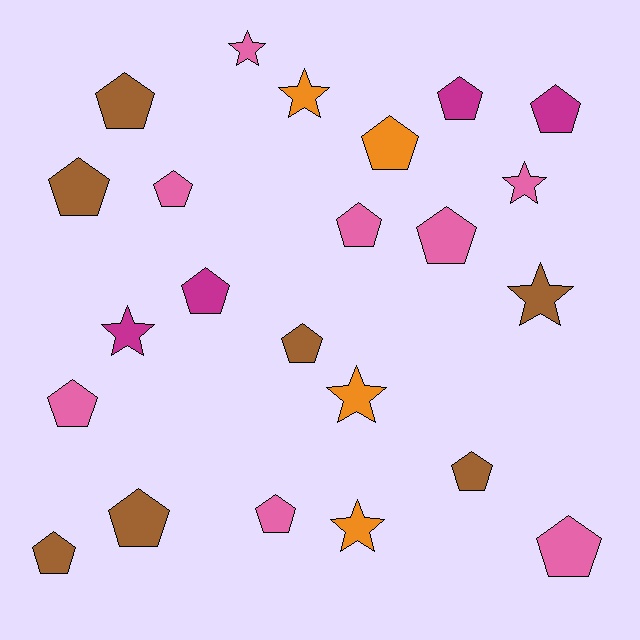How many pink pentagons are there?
There are 6 pink pentagons.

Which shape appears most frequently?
Pentagon, with 16 objects.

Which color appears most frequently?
Pink, with 8 objects.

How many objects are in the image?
There are 23 objects.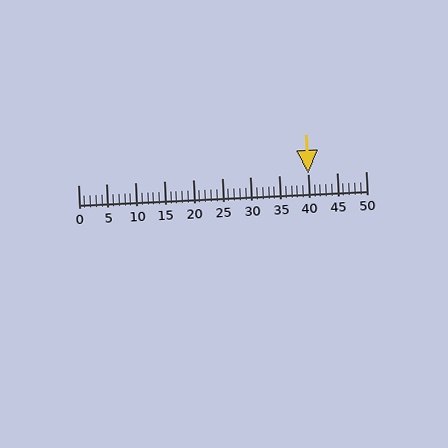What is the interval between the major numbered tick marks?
The major tick marks are spaced 5 units apart.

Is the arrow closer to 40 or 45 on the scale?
The arrow is closer to 40.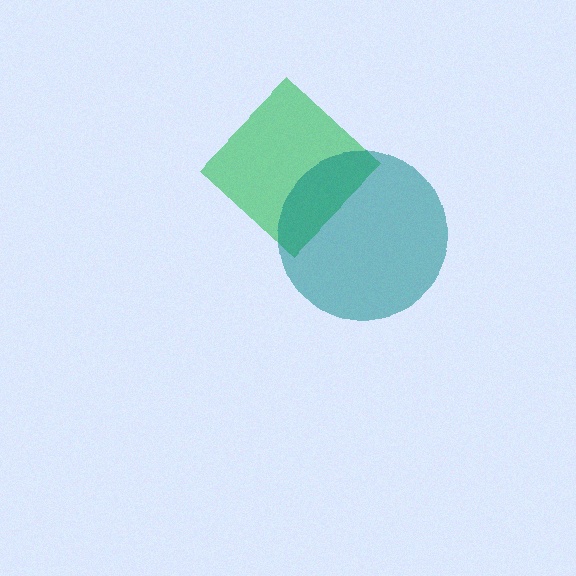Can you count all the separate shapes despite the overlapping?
Yes, there are 2 separate shapes.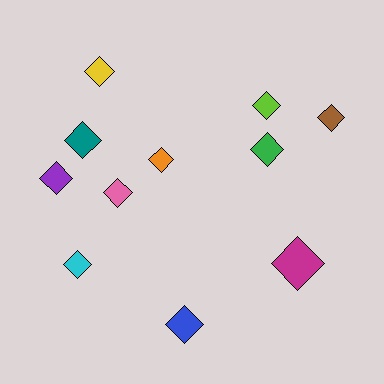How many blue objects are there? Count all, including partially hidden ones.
There is 1 blue object.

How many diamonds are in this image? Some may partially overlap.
There are 11 diamonds.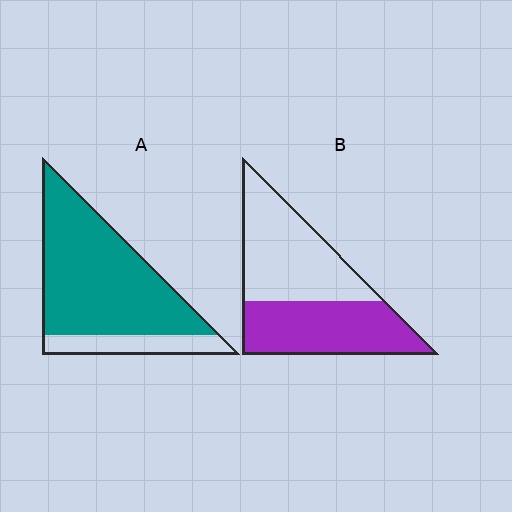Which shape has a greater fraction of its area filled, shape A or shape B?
Shape A.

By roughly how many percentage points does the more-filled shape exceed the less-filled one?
By roughly 35 percentage points (A over B).